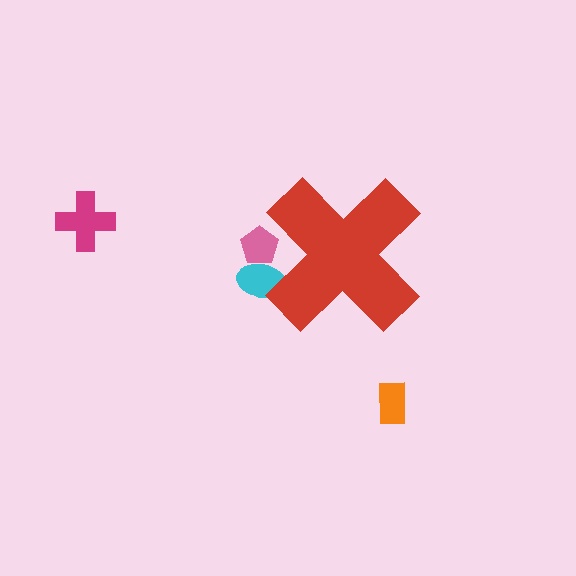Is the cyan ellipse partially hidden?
Yes, the cyan ellipse is partially hidden behind the red cross.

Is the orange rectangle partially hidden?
No, the orange rectangle is fully visible.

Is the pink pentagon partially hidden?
Yes, the pink pentagon is partially hidden behind the red cross.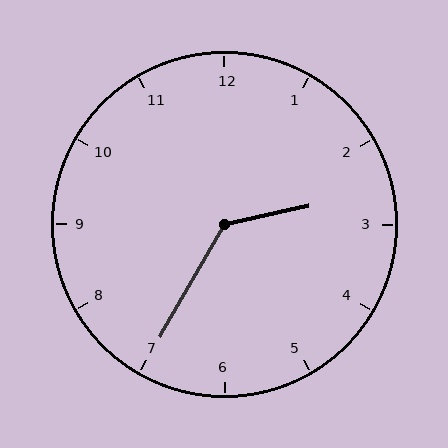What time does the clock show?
2:35.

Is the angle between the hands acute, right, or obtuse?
It is obtuse.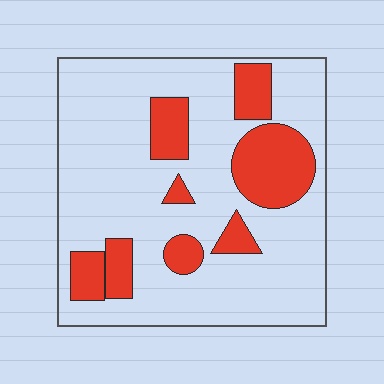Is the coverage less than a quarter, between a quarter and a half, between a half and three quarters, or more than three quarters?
Less than a quarter.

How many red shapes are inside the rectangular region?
8.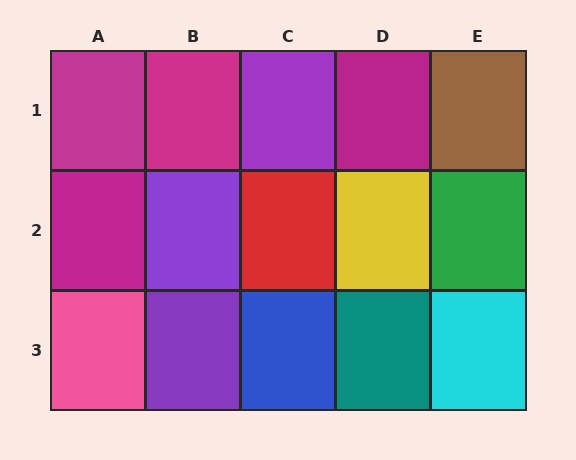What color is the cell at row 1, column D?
Magenta.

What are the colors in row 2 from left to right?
Magenta, purple, red, yellow, green.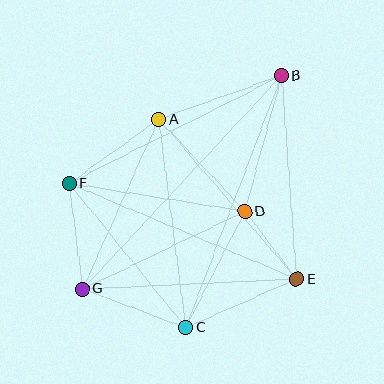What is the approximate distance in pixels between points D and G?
The distance between D and G is approximately 180 pixels.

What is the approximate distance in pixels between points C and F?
The distance between C and F is approximately 186 pixels.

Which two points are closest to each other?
Points D and E are closest to each other.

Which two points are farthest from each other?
Points B and G are farthest from each other.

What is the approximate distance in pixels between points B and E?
The distance between B and E is approximately 204 pixels.